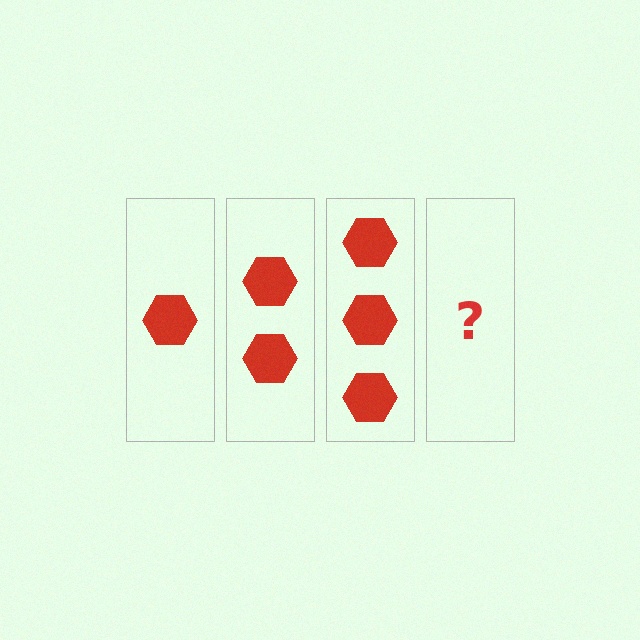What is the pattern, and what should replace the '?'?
The pattern is that each step adds one more hexagon. The '?' should be 4 hexagons.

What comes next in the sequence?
The next element should be 4 hexagons.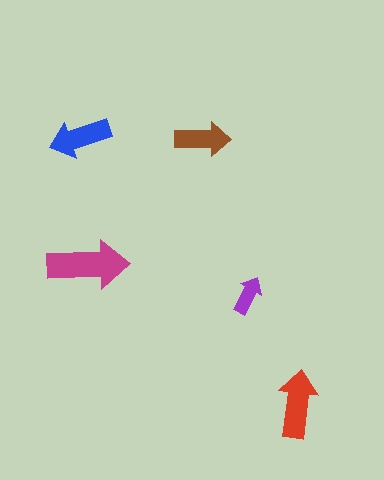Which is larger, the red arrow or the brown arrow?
The red one.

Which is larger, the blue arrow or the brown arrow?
The blue one.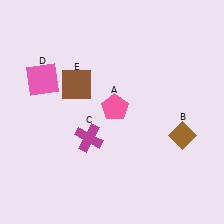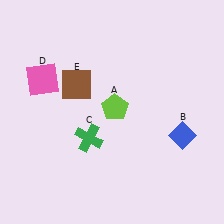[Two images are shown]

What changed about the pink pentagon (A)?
In Image 1, A is pink. In Image 2, it changed to lime.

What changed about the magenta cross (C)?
In Image 1, C is magenta. In Image 2, it changed to green.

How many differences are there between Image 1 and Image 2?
There are 3 differences between the two images.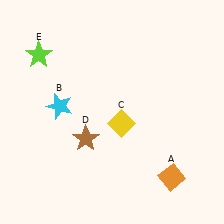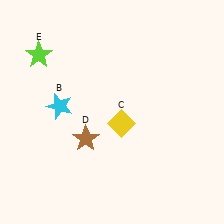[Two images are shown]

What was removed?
The orange diamond (A) was removed in Image 2.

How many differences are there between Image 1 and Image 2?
There is 1 difference between the two images.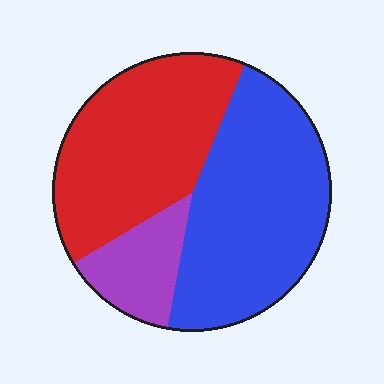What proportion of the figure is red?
Red takes up about two fifths (2/5) of the figure.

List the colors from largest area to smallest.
From largest to smallest: blue, red, purple.